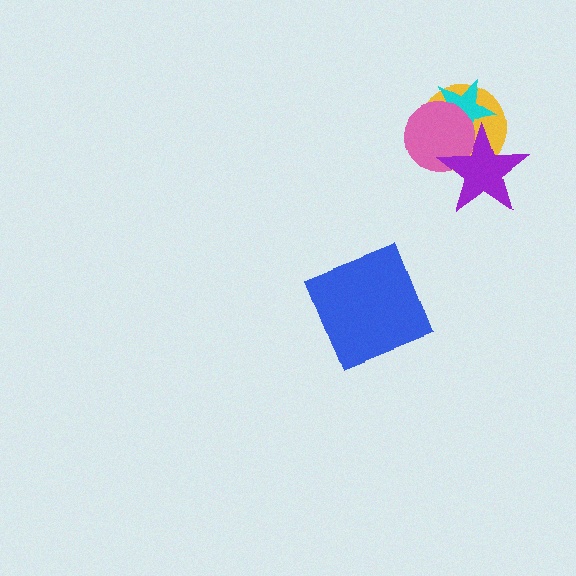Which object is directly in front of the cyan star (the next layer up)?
The pink circle is directly in front of the cyan star.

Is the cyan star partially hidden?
Yes, it is partially covered by another shape.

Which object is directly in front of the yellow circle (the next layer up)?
The cyan star is directly in front of the yellow circle.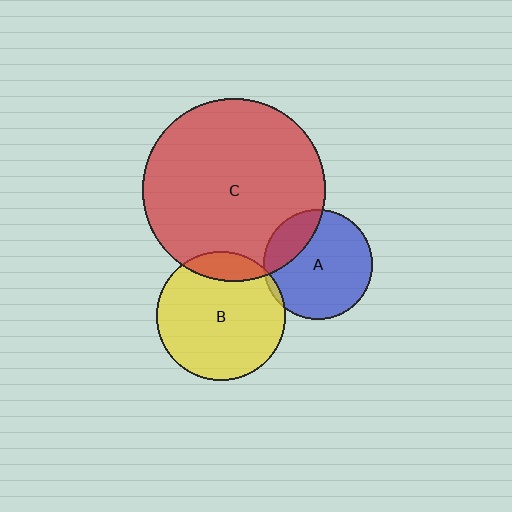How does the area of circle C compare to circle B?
Approximately 2.0 times.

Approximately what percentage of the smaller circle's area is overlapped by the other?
Approximately 20%.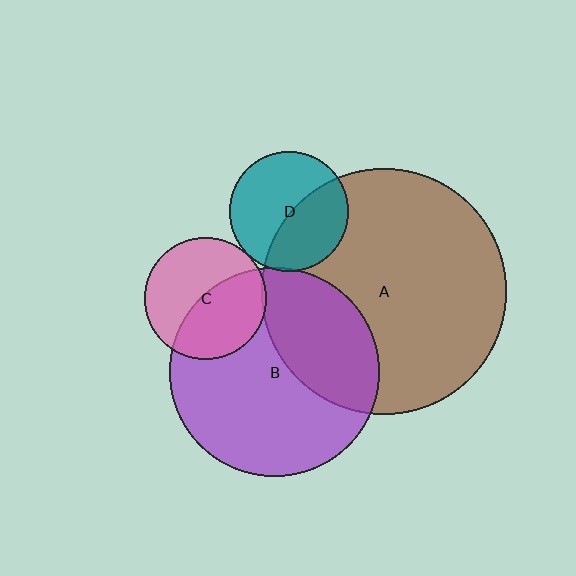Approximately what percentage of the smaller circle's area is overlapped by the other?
Approximately 5%.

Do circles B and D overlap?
Yes.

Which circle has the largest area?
Circle A (brown).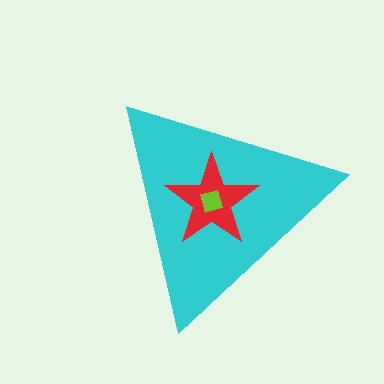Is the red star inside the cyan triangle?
Yes.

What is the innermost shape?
The lime diamond.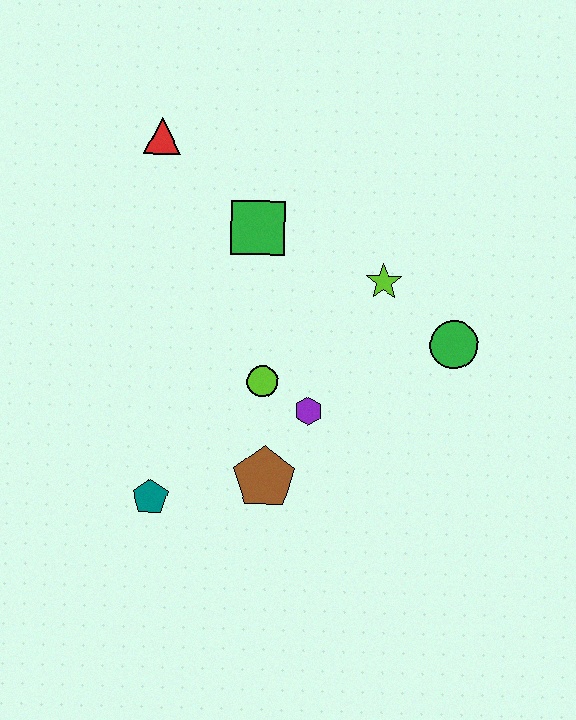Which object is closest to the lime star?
The green circle is closest to the lime star.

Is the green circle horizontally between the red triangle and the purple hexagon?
No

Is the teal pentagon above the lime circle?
No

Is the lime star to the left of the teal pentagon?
No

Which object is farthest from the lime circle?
The red triangle is farthest from the lime circle.